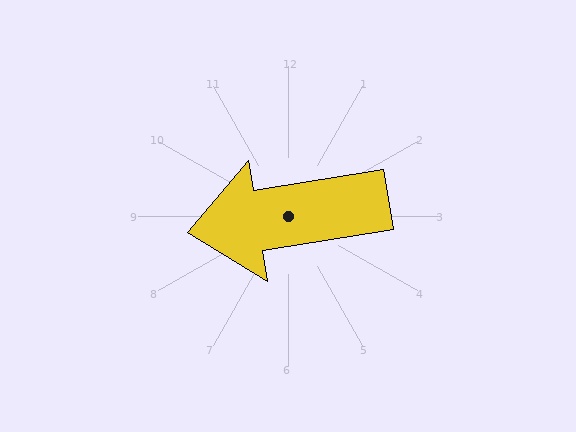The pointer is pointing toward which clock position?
Roughly 9 o'clock.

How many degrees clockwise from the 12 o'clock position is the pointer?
Approximately 261 degrees.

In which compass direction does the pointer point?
West.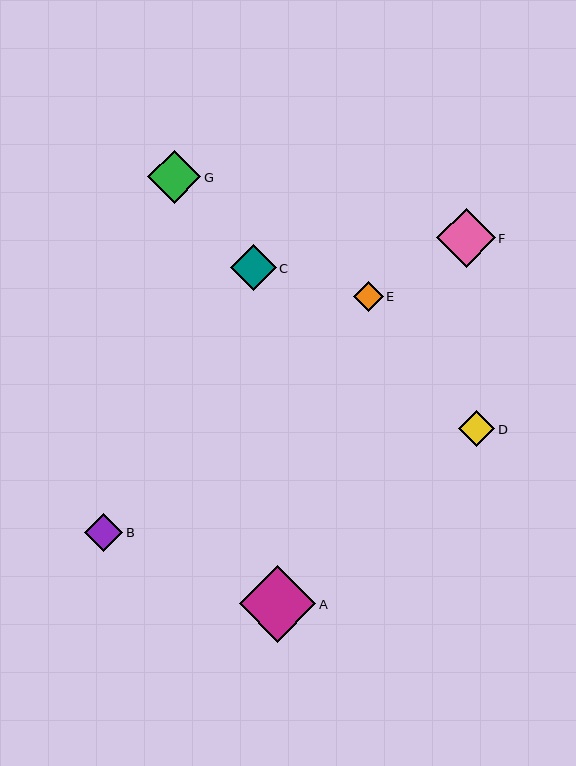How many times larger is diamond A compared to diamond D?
Diamond A is approximately 2.1 times the size of diamond D.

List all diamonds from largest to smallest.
From largest to smallest: A, F, G, C, B, D, E.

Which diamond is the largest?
Diamond A is the largest with a size of approximately 77 pixels.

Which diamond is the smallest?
Diamond E is the smallest with a size of approximately 30 pixels.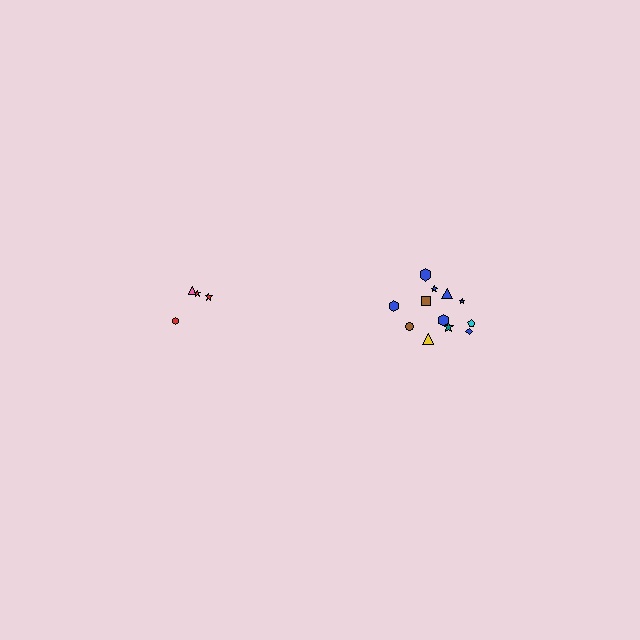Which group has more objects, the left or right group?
The right group.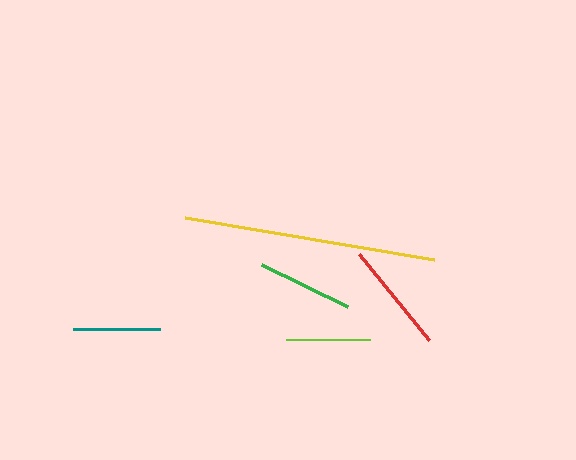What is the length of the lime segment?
The lime segment is approximately 83 pixels long.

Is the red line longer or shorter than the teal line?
The red line is longer than the teal line.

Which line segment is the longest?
The yellow line is the longest at approximately 252 pixels.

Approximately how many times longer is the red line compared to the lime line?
The red line is approximately 1.3 times the length of the lime line.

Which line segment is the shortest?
The lime line is the shortest at approximately 83 pixels.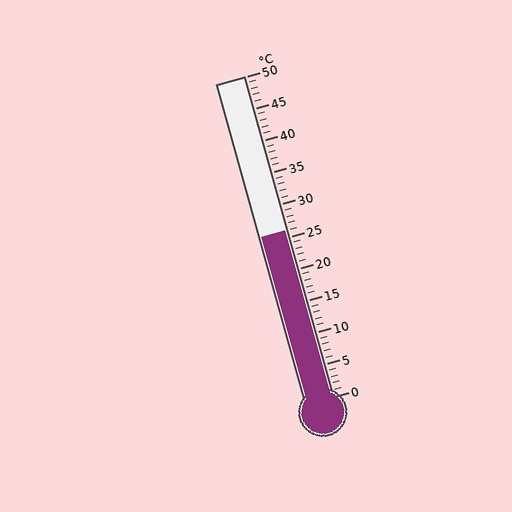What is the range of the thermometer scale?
The thermometer scale ranges from 0°C to 50°C.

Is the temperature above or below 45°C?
The temperature is below 45°C.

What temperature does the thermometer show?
The thermometer shows approximately 26°C.